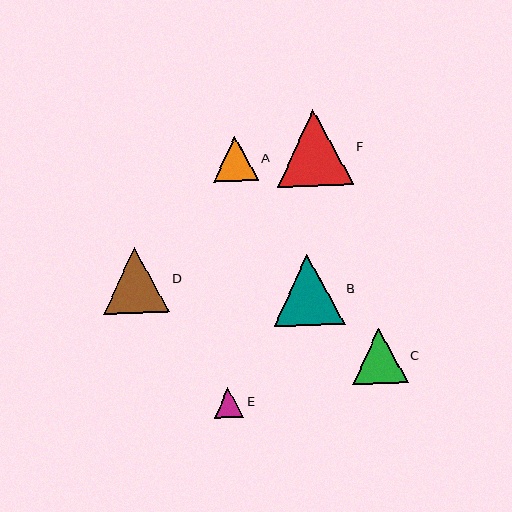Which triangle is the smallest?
Triangle E is the smallest with a size of approximately 30 pixels.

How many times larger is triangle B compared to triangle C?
Triangle B is approximately 1.3 times the size of triangle C.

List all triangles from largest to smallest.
From largest to smallest: F, B, D, C, A, E.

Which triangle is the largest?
Triangle F is the largest with a size of approximately 77 pixels.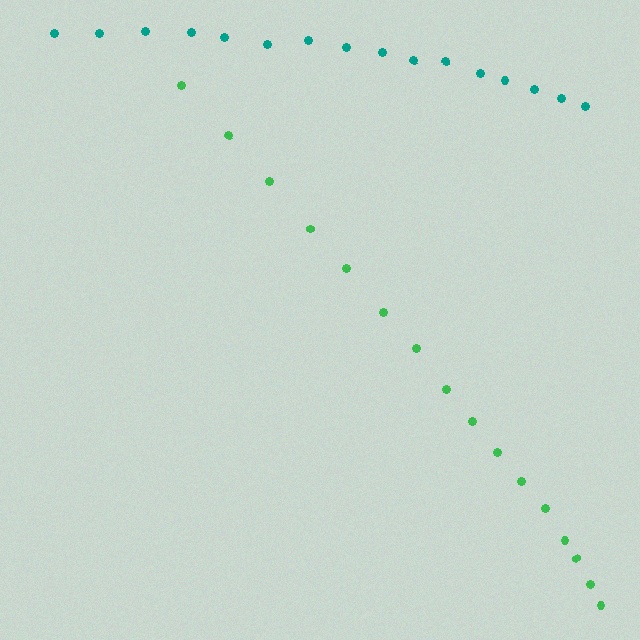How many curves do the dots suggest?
There are 2 distinct paths.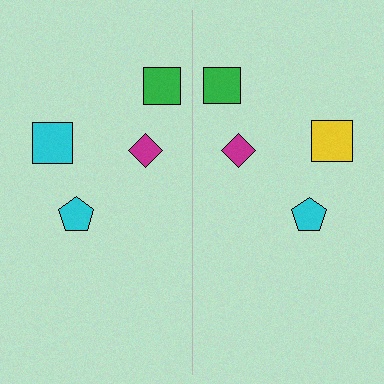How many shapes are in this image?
There are 8 shapes in this image.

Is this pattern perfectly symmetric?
No, the pattern is not perfectly symmetric. The yellow square on the right side breaks the symmetry — its mirror counterpart is cyan.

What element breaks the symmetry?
The yellow square on the right side breaks the symmetry — its mirror counterpart is cyan.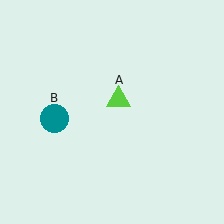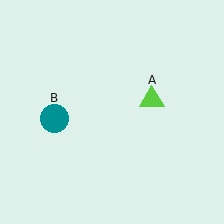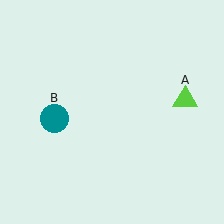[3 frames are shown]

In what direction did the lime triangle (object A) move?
The lime triangle (object A) moved right.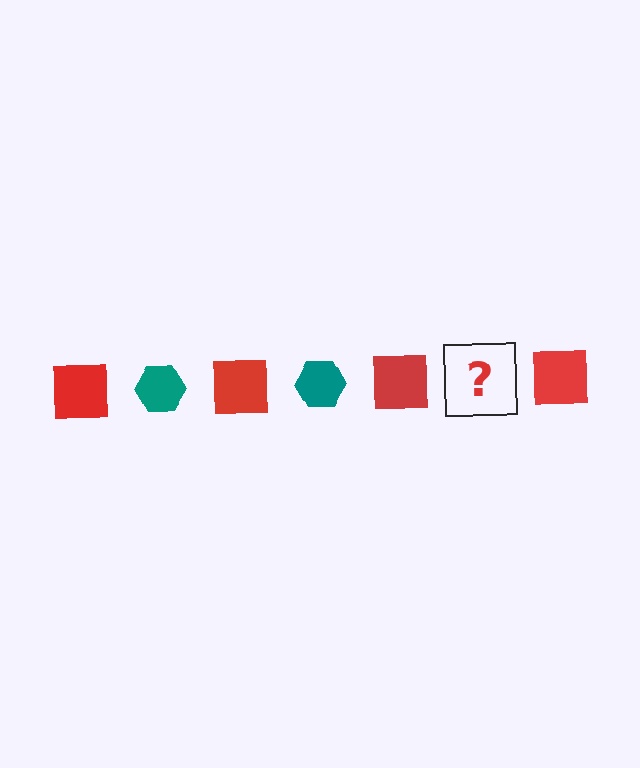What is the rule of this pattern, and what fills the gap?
The rule is that the pattern alternates between red square and teal hexagon. The gap should be filled with a teal hexagon.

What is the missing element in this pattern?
The missing element is a teal hexagon.